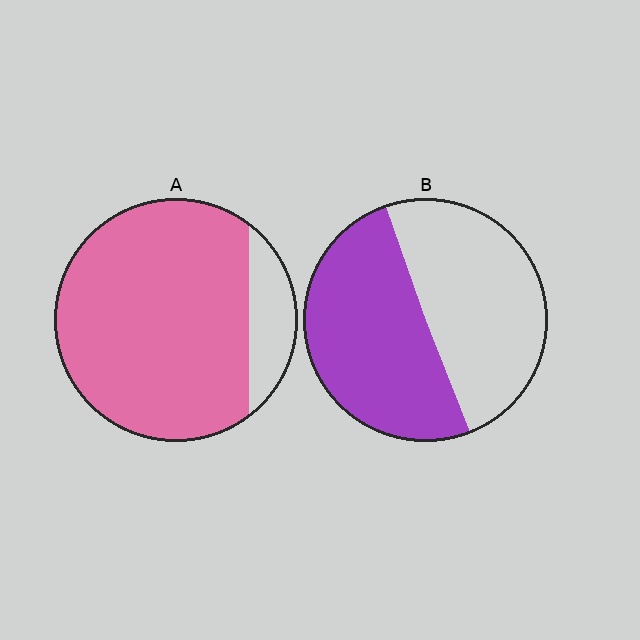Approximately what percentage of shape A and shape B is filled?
A is approximately 85% and B is approximately 50%.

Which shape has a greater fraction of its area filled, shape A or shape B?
Shape A.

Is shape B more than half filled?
Roughly half.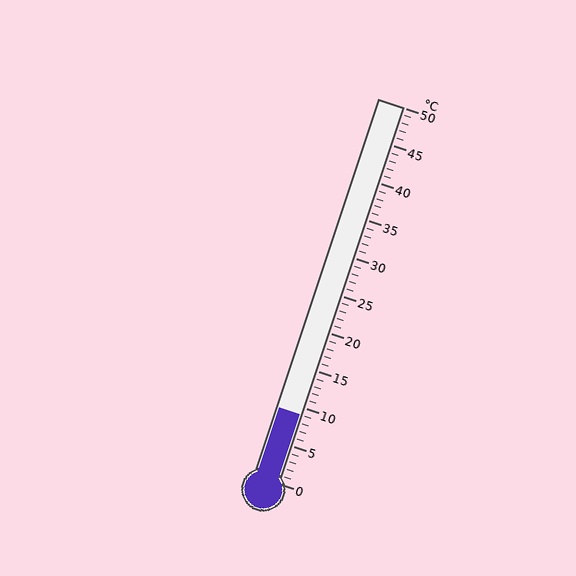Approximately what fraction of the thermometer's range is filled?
The thermometer is filled to approximately 20% of its range.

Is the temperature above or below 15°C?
The temperature is below 15°C.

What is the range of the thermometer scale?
The thermometer scale ranges from 0°C to 50°C.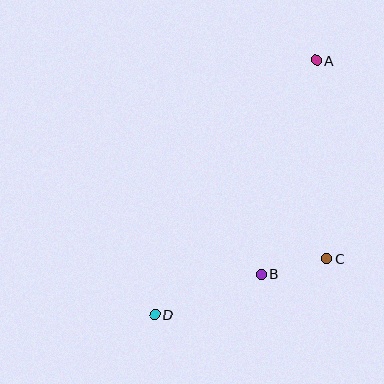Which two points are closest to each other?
Points B and C are closest to each other.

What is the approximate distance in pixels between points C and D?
The distance between C and D is approximately 181 pixels.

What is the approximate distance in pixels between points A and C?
The distance between A and C is approximately 199 pixels.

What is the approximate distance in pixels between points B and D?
The distance between B and D is approximately 114 pixels.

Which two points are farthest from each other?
Points A and D are farthest from each other.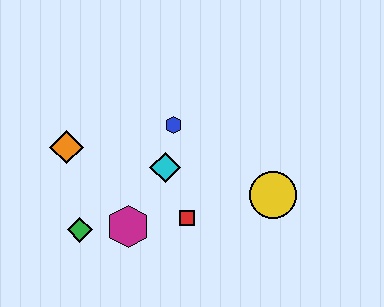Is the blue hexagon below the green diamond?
No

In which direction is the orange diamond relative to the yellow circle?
The orange diamond is to the left of the yellow circle.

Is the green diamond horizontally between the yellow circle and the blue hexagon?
No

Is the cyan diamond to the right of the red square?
No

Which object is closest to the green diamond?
The magenta hexagon is closest to the green diamond.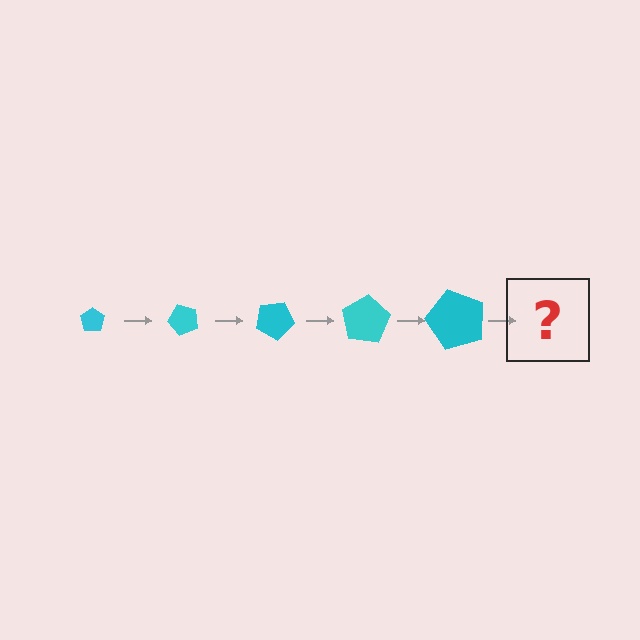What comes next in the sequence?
The next element should be a pentagon, larger than the previous one and rotated 250 degrees from the start.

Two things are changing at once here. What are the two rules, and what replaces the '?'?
The two rules are that the pentagon grows larger each step and it rotates 50 degrees each step. The '?' should be a pentagon, larger than the previous one and rotated 250 degrees from the start.